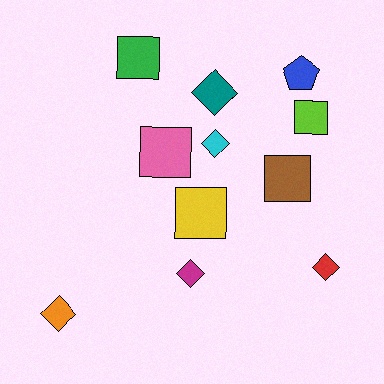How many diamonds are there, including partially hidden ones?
There are 5 diamonds.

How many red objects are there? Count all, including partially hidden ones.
There is 1 red object.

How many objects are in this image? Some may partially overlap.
There are 11 objects.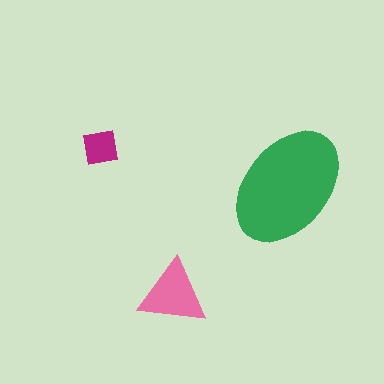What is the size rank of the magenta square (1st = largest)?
3rd.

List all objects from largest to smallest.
The green ellipse, the pink triangle, the magenta square.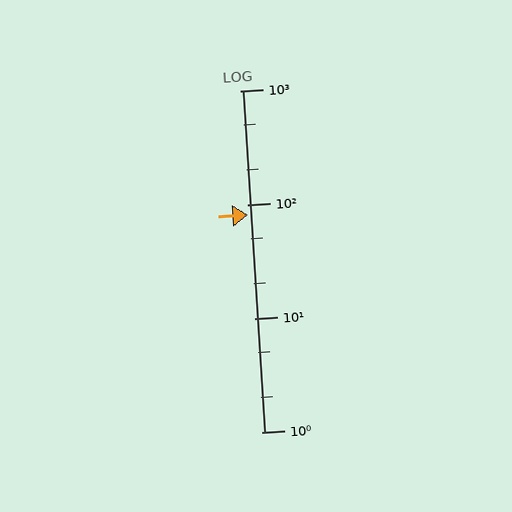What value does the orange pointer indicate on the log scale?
The pointer indicates approximately 81.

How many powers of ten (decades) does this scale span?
The scale spans 3 decades, from 1 to 1000.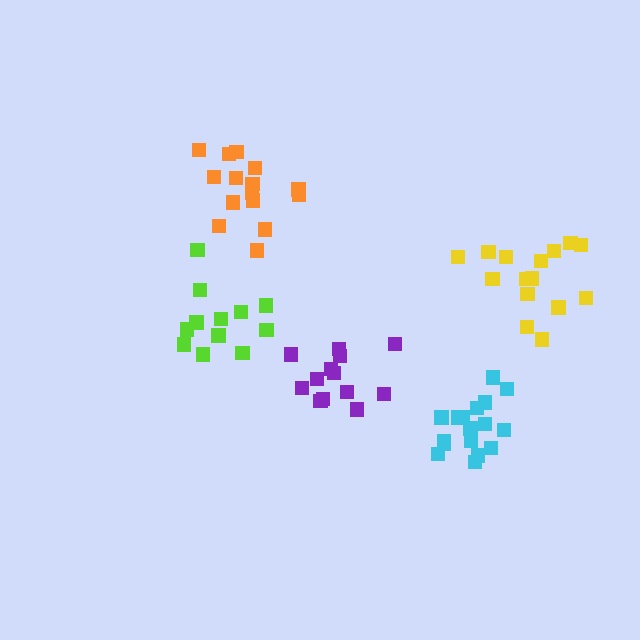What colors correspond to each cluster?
The clusters are colored: cyan, lime, yellow, purple, orange.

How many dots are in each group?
Group 1: 17 dots, Group 2: 12 dots, Group 3: 15 dots, Group 4: 13 dots, Group 5: 15 dots (72 total).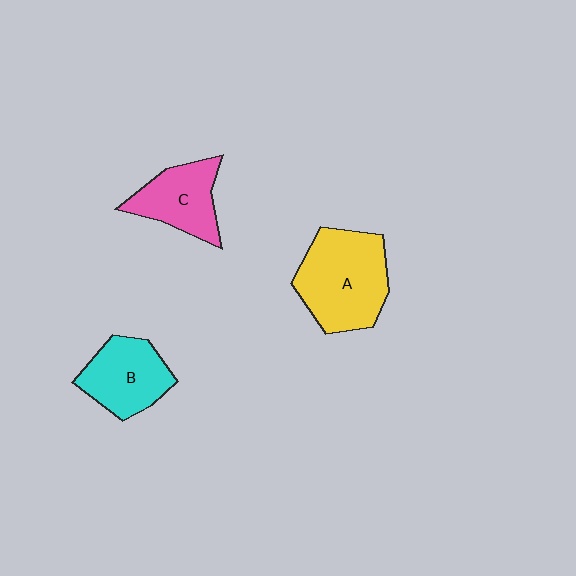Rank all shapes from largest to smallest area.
From largest to smallest: A (yellow), B (cyan), C (pink).